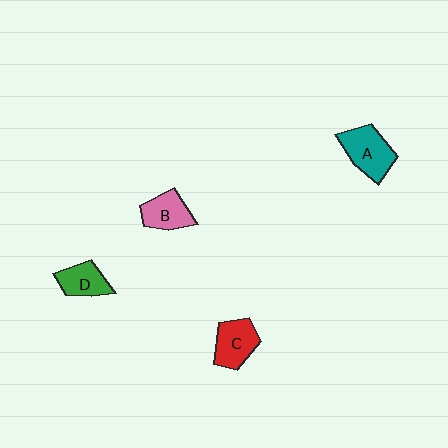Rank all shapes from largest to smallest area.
From largest to smallest: A (teal), C (red), B (pink), D (green).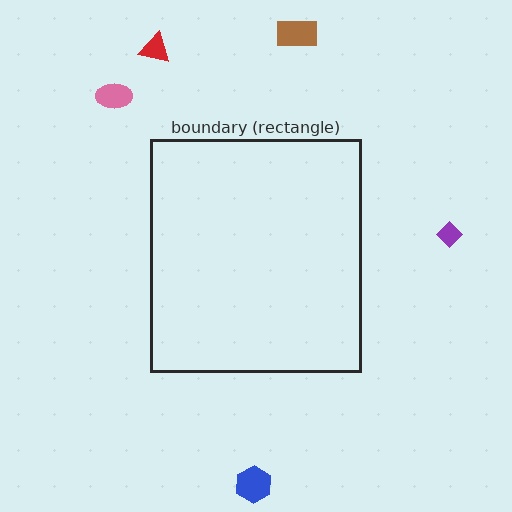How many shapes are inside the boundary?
0 inside, 5 outside.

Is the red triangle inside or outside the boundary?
Outside.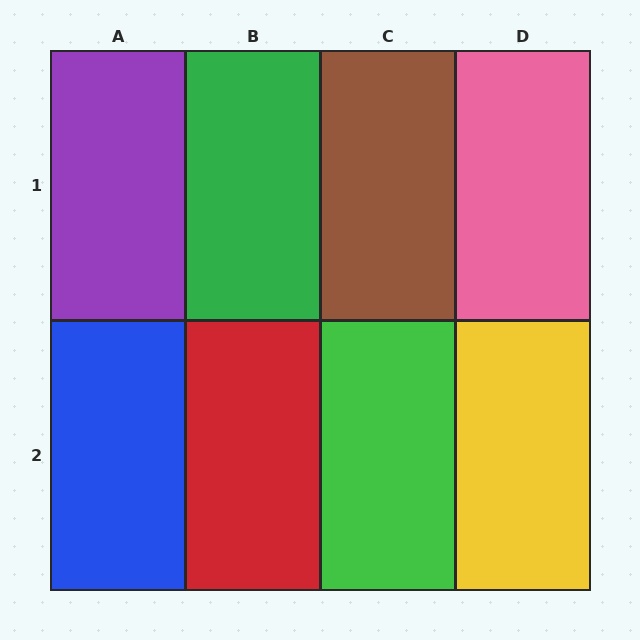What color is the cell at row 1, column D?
Pink.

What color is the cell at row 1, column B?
Green.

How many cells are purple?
1 cell is purple.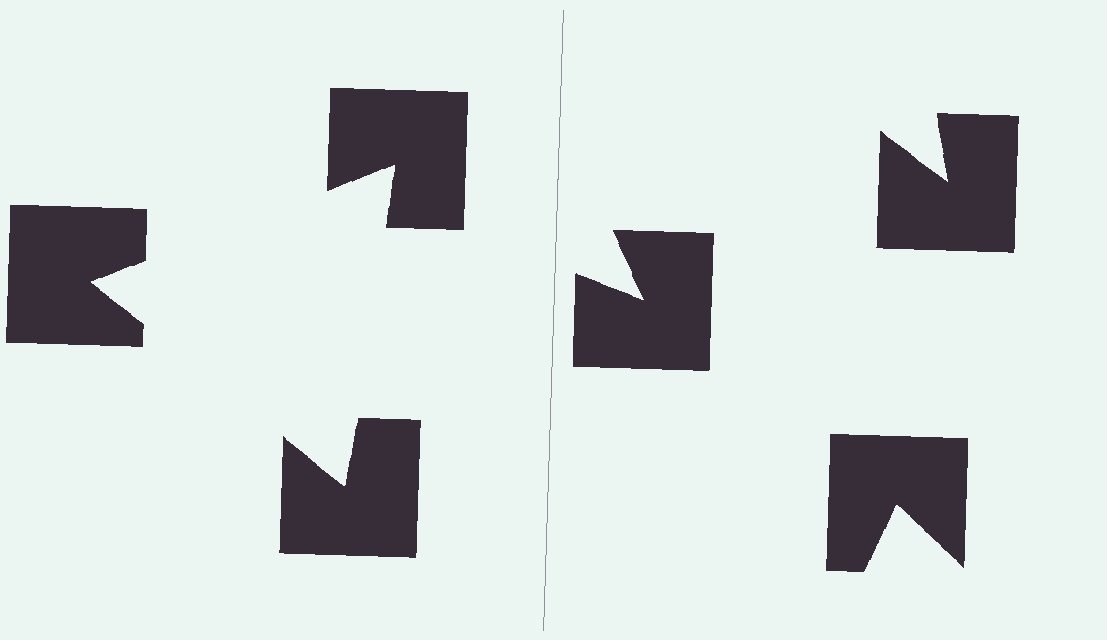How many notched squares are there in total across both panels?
6 — 3 on each side.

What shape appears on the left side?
An illusory triangle.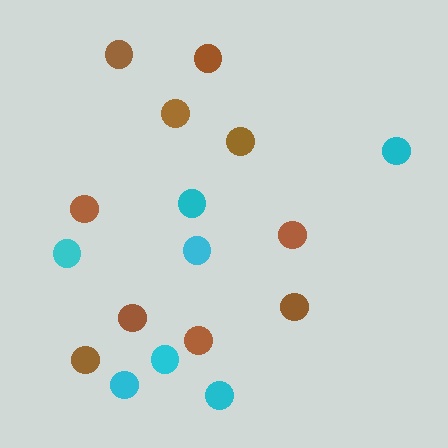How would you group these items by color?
There are 2 groups: one group of brown circles (10) and one group of cyan circles (7).